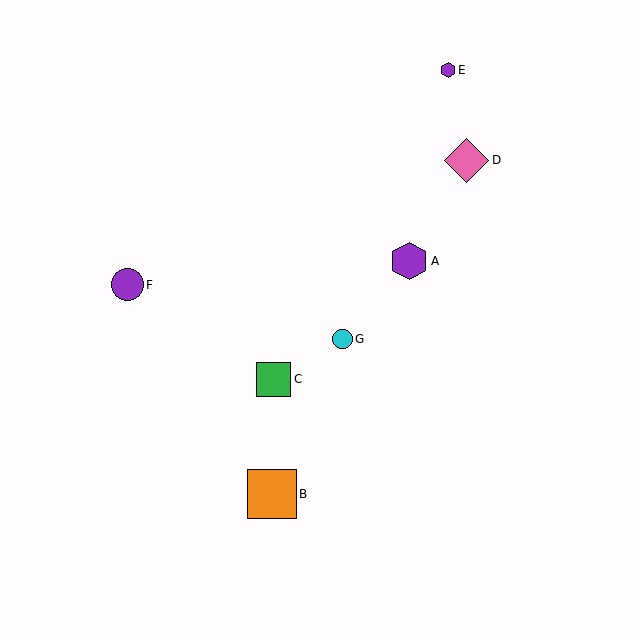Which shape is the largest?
The orange square (labeled B) is the largest.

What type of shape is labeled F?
Shape F is a purple circle.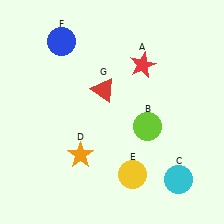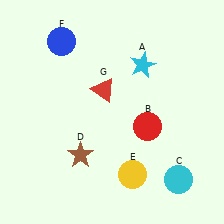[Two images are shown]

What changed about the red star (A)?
In Image 1, A is red. In Image 2, it changed to cyan.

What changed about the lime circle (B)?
In Image 1, B is lime. In Image 2, it changed to red.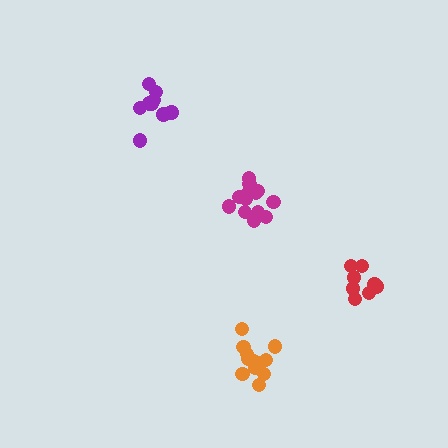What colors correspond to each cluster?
The clusters are colored: magenta, purple, orange, red.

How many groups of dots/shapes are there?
There are 4 groups.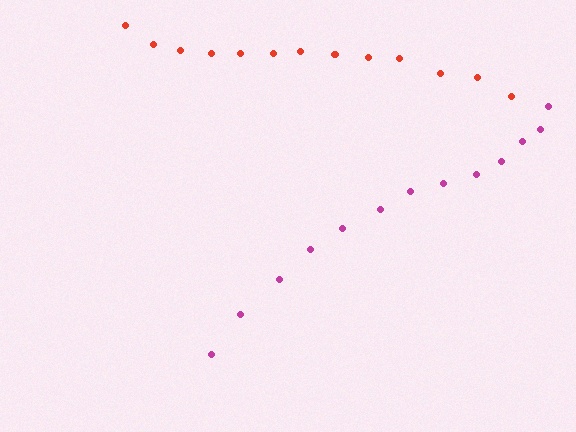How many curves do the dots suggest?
There are 2 distinct paths.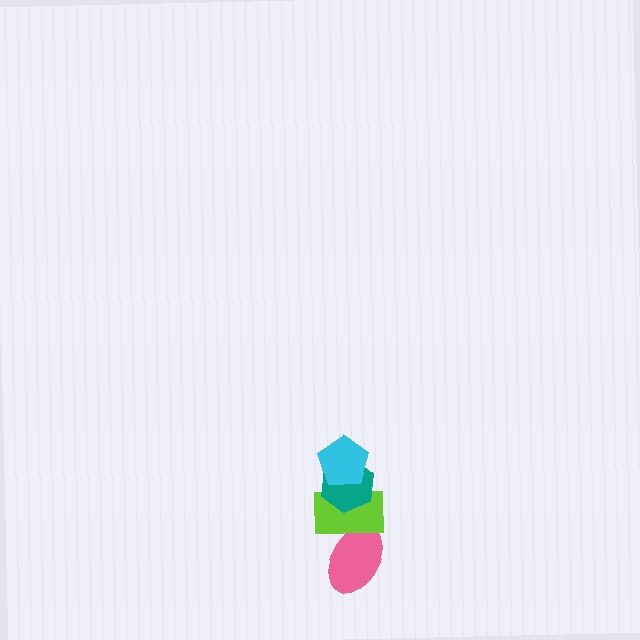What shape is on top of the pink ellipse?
The lime rectangle is on top of the pink ellipse.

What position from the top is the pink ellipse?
The pink ellipse is 4th from the top.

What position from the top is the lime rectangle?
The lime rectangle is 3rd from the top.